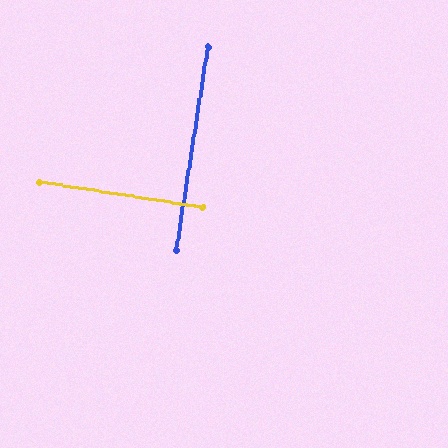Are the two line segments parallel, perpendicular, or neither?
Perpendicular — they meet at approximately 90°.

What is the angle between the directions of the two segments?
Approximately 90 degrees.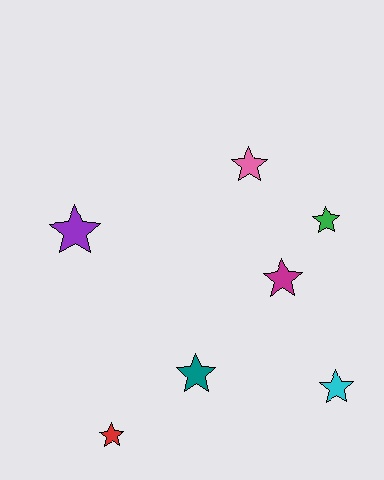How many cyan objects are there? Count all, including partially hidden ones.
There is 1 cyan object.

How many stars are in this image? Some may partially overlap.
There are 7 stars.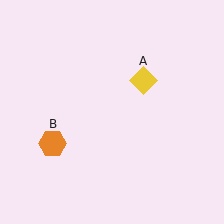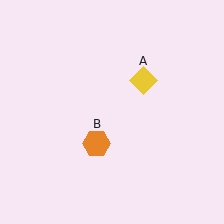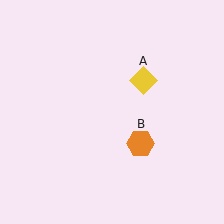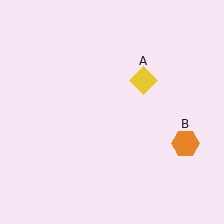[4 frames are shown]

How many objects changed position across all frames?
1 object changed position: orange hexagon (object B).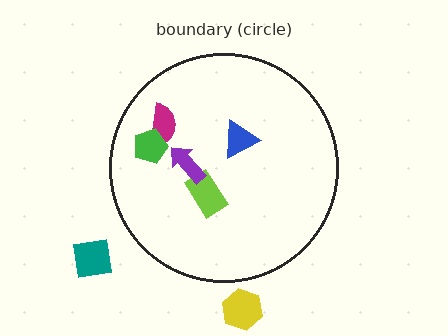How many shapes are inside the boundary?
5 inside, 2 outside.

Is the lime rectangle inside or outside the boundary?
Inside.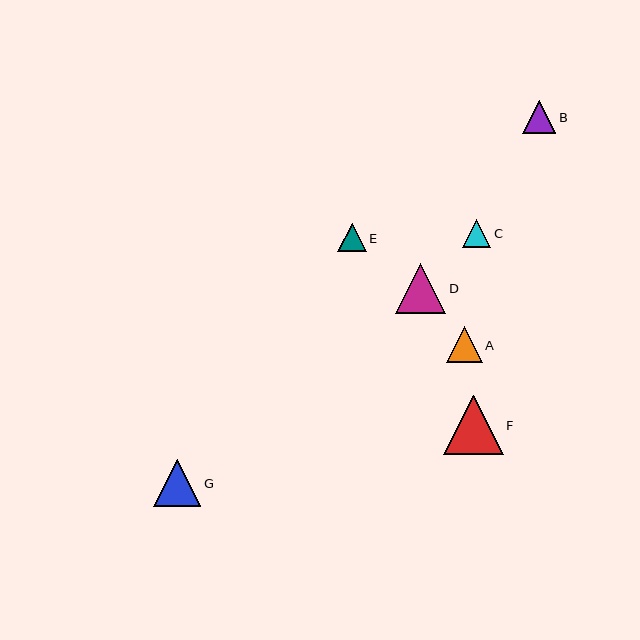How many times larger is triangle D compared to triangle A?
Triangle D is approximately 1.4 times the size of triangle A.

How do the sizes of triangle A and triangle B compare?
Triangle A and triangle B are approximately the same size.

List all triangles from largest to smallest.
From largest to smallest: F, D, G, A, B, E, C.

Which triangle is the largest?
Triangle F is the largest with a size of approximately 59 pixels.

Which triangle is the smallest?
Triangle C is the smallest with a size of approximately 28 pixels.